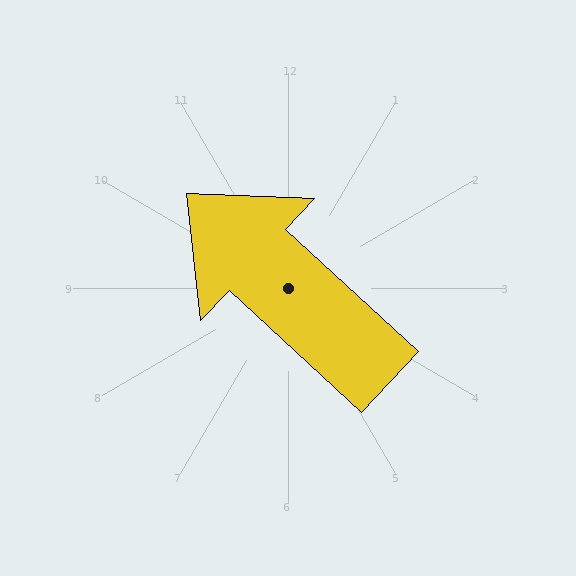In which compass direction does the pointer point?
Northwest.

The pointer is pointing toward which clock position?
Roughly 10 o'clock.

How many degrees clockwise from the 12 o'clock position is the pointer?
Approximately 313 degrees.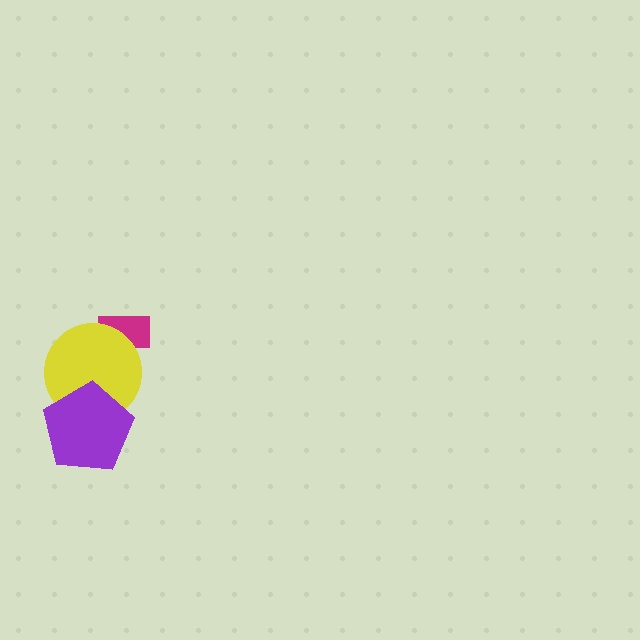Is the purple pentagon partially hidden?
No, no other shape covers it.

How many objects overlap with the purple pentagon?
1 object overlaps with the purple pentagon.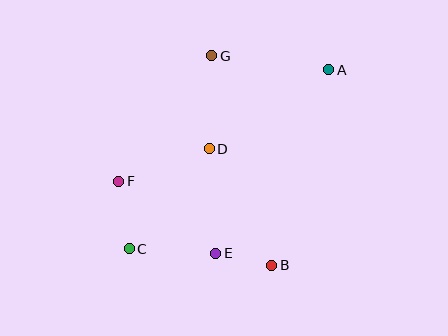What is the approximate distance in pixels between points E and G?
The distance between E and G is approximately 198 pixels.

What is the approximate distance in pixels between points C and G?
The distance between C and G is approximately 210 pixels.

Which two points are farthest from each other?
Points A and C are farthest from each other.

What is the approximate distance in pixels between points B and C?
The distance between B and C is approximately 144 pixels.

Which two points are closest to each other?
Points B and E are closest to each other.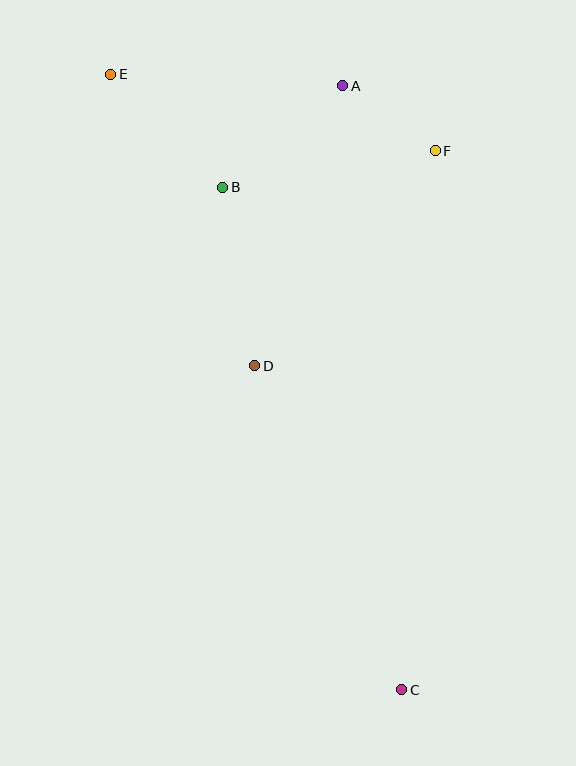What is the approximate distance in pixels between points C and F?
The distance between C and F is approximately 540 pixels.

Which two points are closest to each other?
Points A and F are closest to each other.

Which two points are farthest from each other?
Points C and E are farthest from each other.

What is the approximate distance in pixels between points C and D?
The distance between C and D is approximately 356 pixels.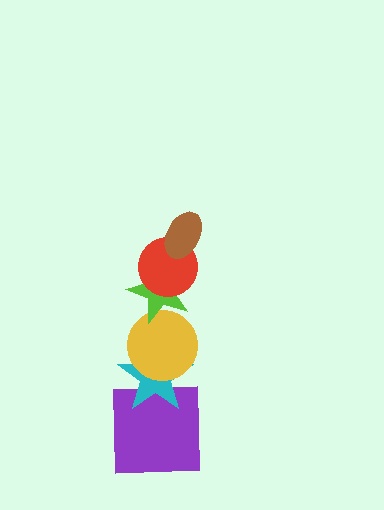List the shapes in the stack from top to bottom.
From top to bottom: the brown ellipse, the red circle, the lime star, the yellow circle, the cyan star, the purple square.